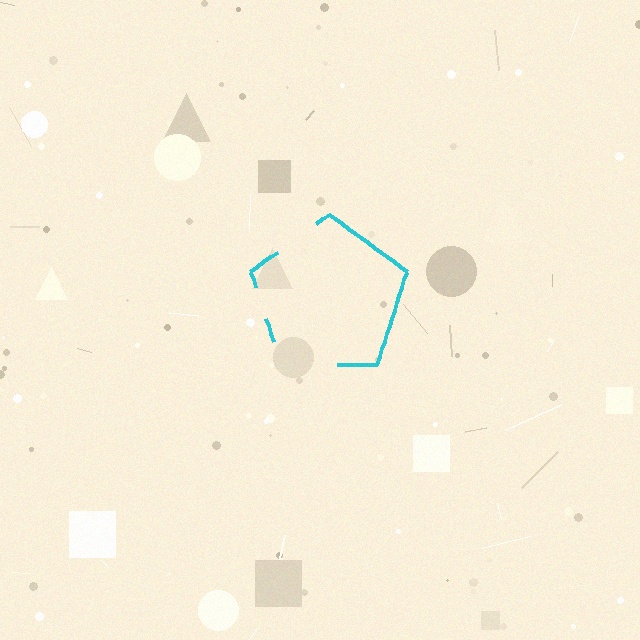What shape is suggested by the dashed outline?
The dashed outline suggests a pentagon.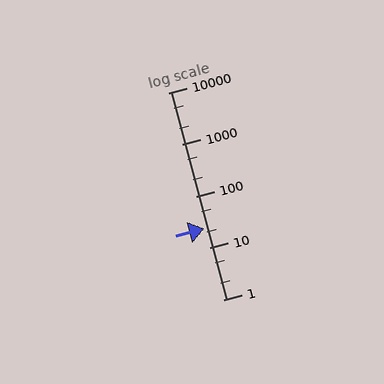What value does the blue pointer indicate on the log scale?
The pointer indicates approximately 24.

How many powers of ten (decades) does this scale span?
The scale spans 4 decades, from 1 to 10000.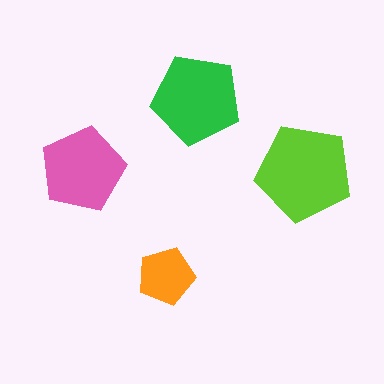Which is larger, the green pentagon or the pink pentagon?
The green one.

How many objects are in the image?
There are 4 objects in the image.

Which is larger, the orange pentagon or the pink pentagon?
The pink one.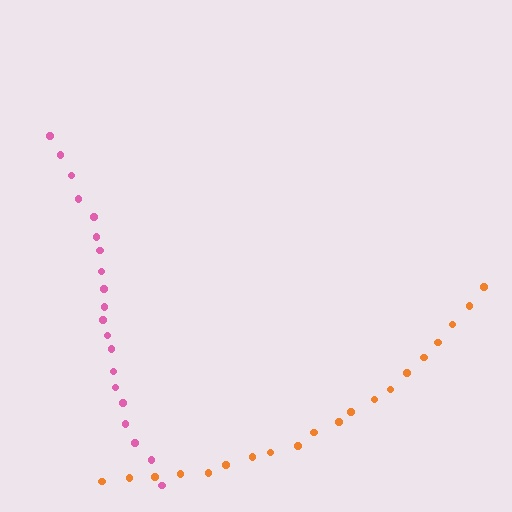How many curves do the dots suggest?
There are 2 distinct paths.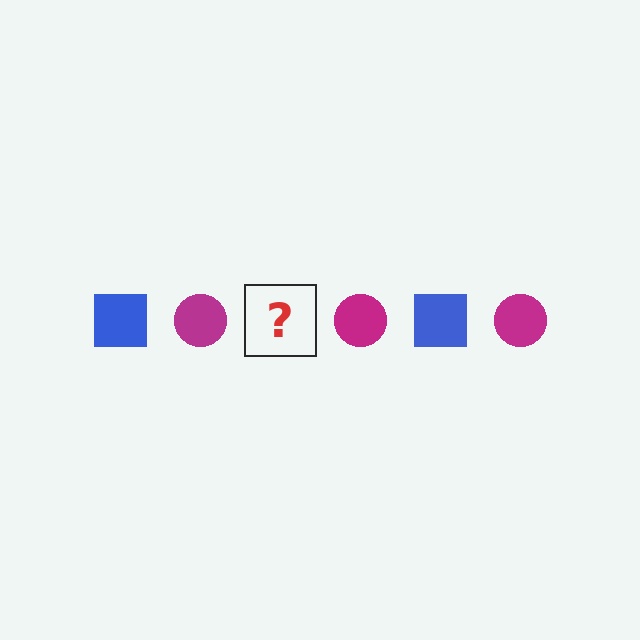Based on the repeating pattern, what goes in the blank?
The blank should be a blue square.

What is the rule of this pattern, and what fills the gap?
The rule is that the pattern alternates between blue square and magenta circle. The gap should be filled with a blue square.